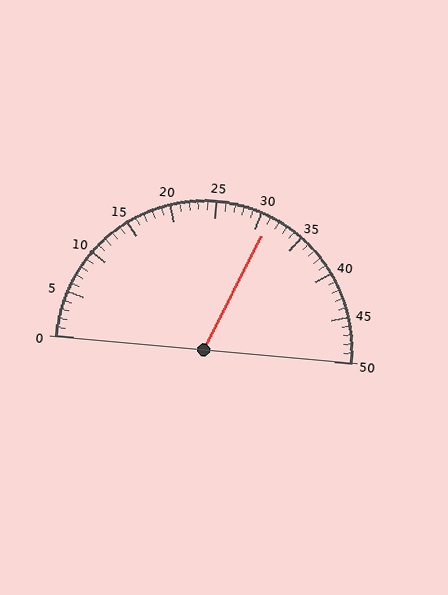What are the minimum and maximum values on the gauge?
The gauge ranges from 0 to 50.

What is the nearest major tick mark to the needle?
The nearest major tick mark is 30.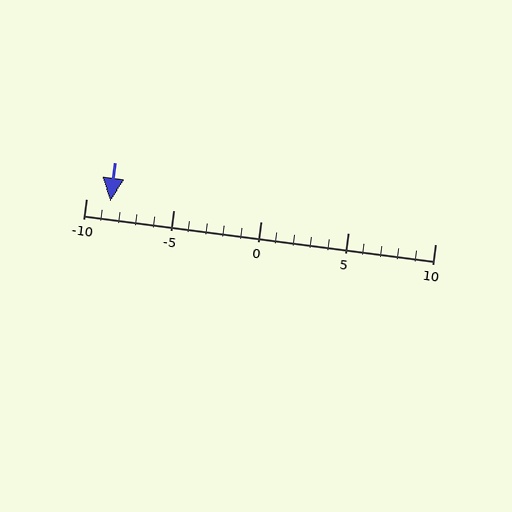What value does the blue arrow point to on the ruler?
The blue arrow points to approximately -9.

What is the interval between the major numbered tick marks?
The major tick marks are spaced 5 units apart.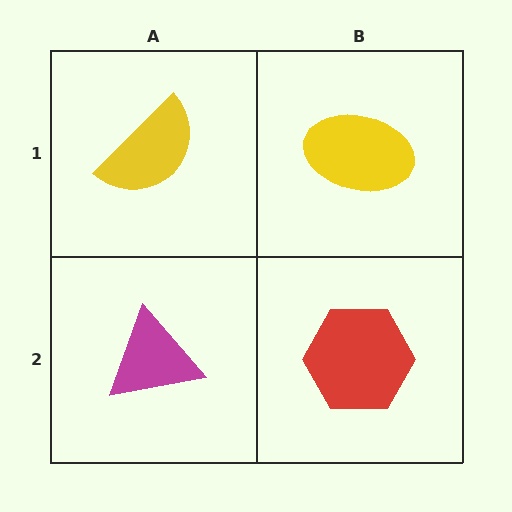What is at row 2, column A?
A magenta triangle.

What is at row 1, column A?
A yellow semicircle.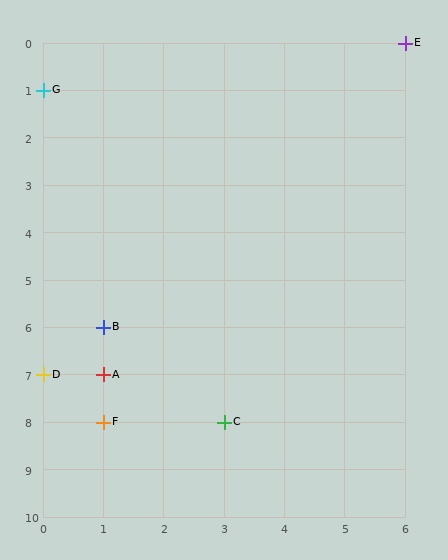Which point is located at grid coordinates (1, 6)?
Point B is at (1, 6).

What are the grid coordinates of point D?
Point D is at grid coordinates (0, 7).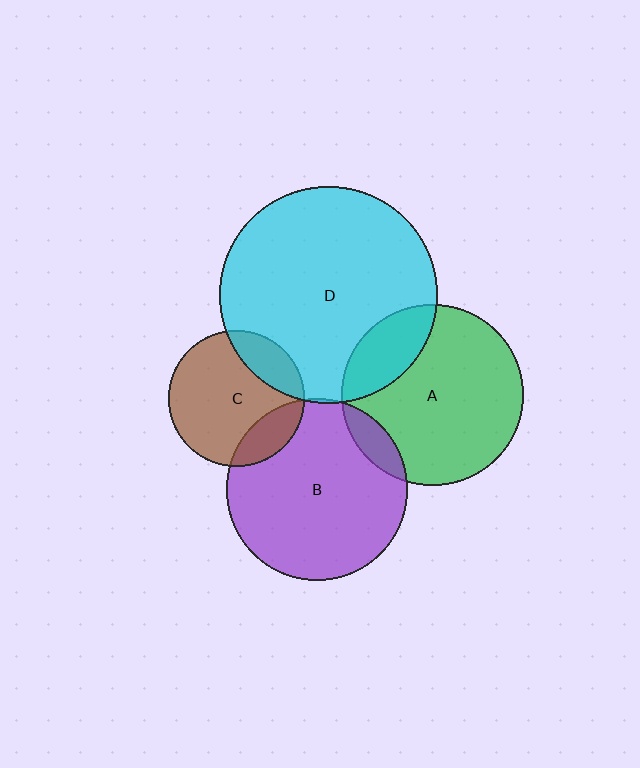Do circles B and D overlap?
Yes.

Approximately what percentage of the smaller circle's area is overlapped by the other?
Approximately 5%.